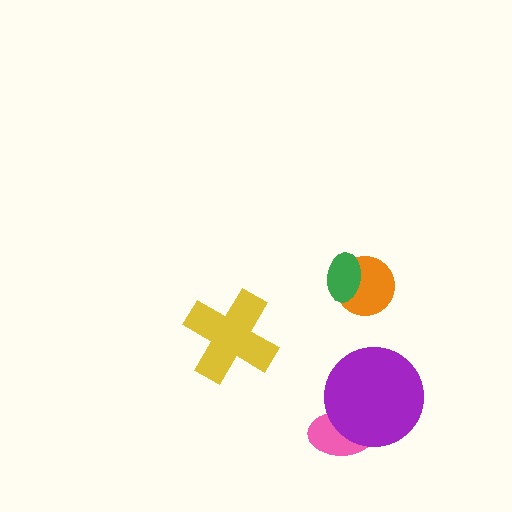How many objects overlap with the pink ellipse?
1 object overlaps with the pink ellipse.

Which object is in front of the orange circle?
The green ellipse is in front of the orange circle.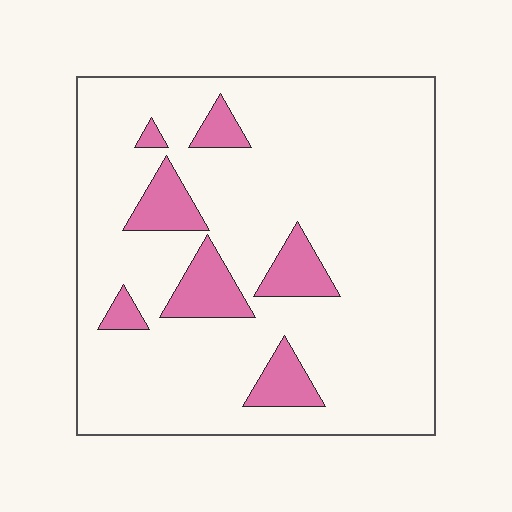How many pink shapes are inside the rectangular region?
7.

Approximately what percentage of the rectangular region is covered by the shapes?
Approximately 15%.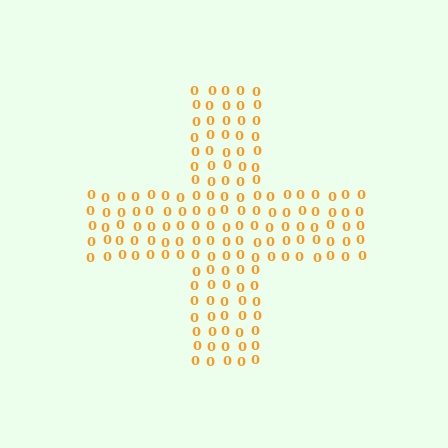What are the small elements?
The small elements are digit 0's.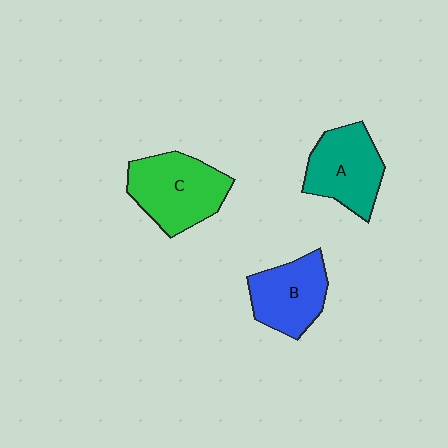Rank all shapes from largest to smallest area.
From largest to smallest: C (green), A (teal), B (blue).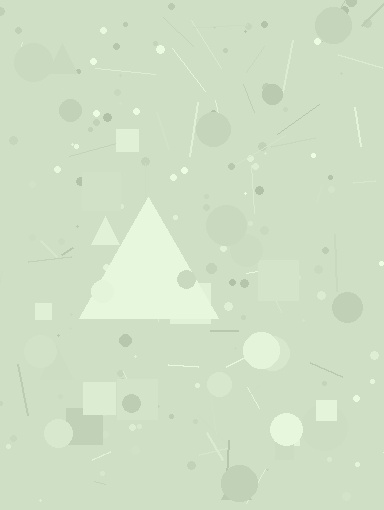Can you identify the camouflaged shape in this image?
The camouflaged shape is a triangle.